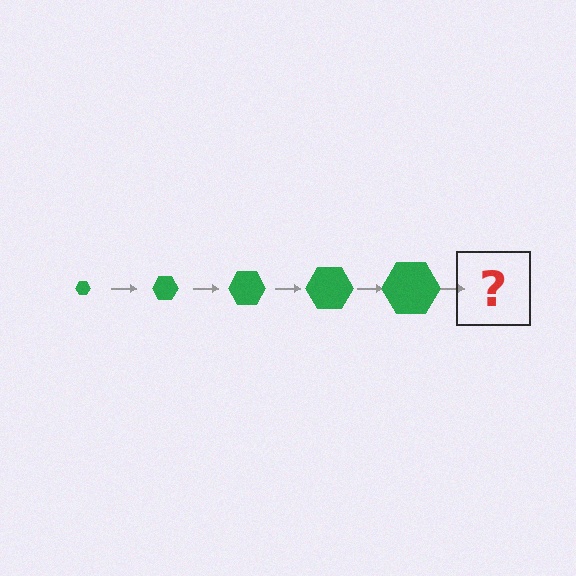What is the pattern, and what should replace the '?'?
The pattern is that the hexagon gets progressively larger each step. The '?' should be a green hexagon, larger than the previous one.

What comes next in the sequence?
The next element should be a green hexagon, larger than the previous one.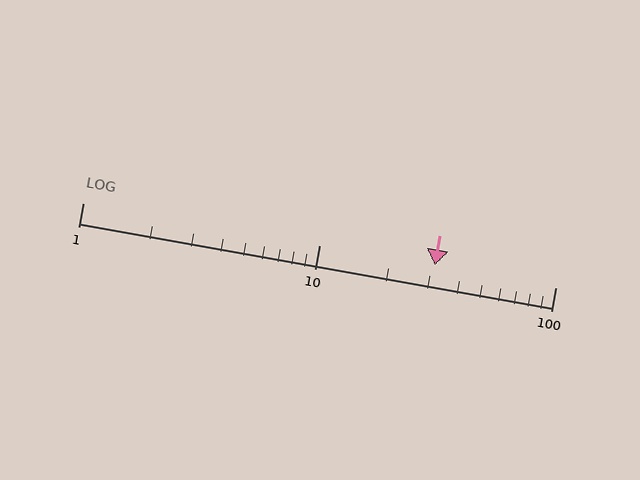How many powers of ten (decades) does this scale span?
The scale spans 2 decades, from 1 to 100.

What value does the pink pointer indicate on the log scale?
The pointer indicates approximately 31.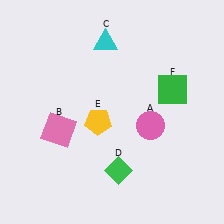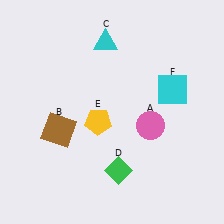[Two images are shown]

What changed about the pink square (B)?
In Image 1, B is pink. In Image 2, it changed to brown.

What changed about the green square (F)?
In Image 1, F is green. In Image 2, it changed to cyan.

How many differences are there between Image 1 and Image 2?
There are 2 differences between the two images.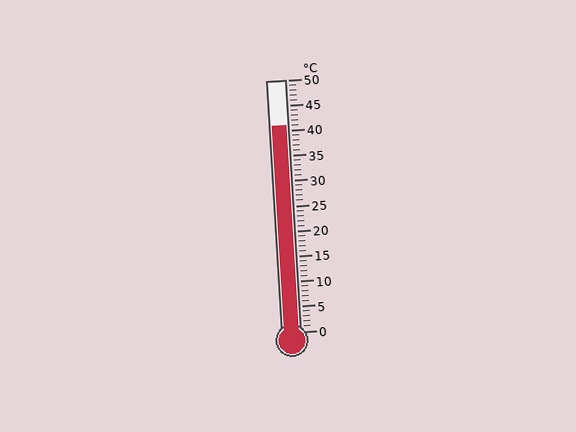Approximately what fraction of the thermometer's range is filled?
The thermometer is filled to approximately 80% of its range.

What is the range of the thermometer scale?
The thermometer scale ranges from 0°C to 50°C.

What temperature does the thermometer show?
The thermometer shows approximately 41°C.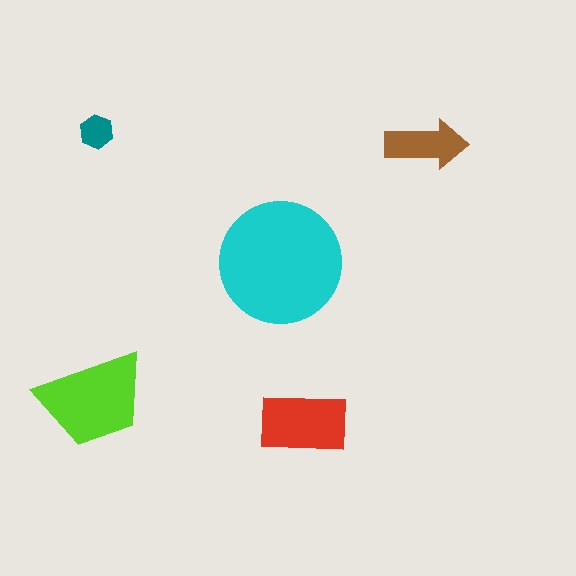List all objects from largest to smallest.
The cyan circle, the lime trapezoid, the red rectangle, the brown arrow, the teal hexagon.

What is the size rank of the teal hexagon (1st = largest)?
5th.